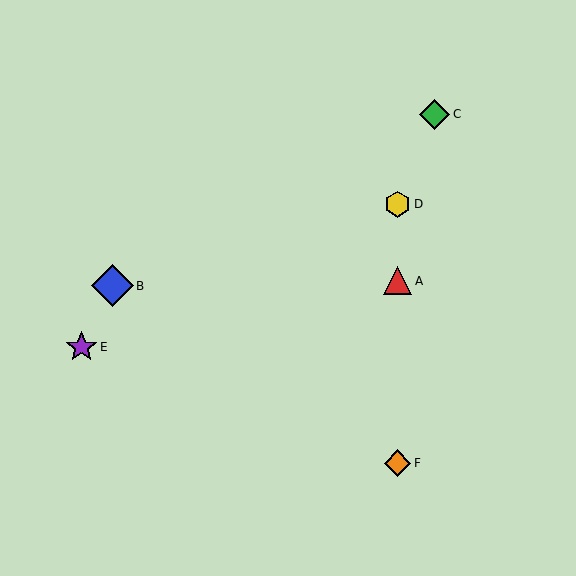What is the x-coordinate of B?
Object B is at x≈112.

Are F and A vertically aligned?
Yes, both are at x≈397.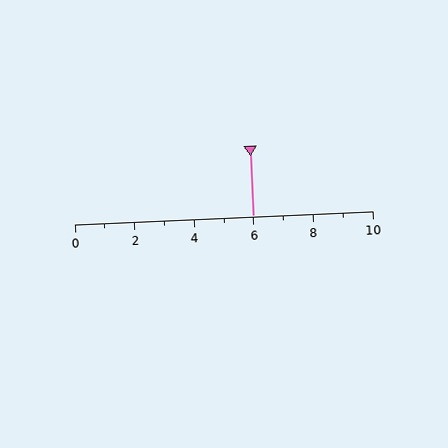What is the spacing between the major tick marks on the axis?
The major ticks are spaced 2 apart.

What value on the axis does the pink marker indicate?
The marker indicates approximately 6.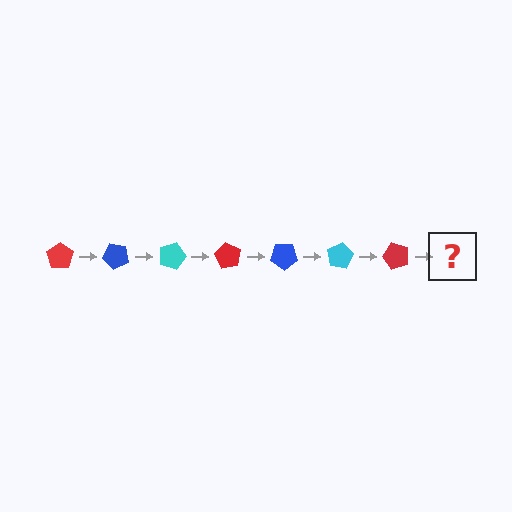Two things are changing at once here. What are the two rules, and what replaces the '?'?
The two rules are that it rotates 45 degrees each step and the color cycles through red, blue, and cyan. The '?' should be a blue pentagon, rotated 315 degrees from the start.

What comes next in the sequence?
The next element should be a blue pentagon, rotated 315 degrees from the start.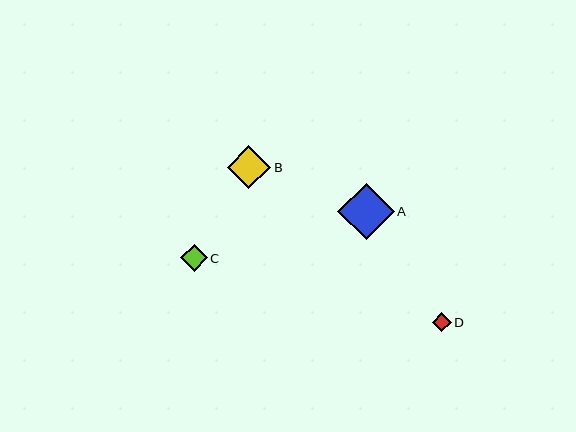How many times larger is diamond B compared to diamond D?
Diamond B is approximately 2.3 times the size of diamond D.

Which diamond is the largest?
Diamond A is the largest with a size of approximately 57 pixels.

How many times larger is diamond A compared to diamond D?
Diamond A is approximately 3.1 times the size of diamond D.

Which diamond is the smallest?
Diamond D is the smallest with a size of approximately 19 pixels.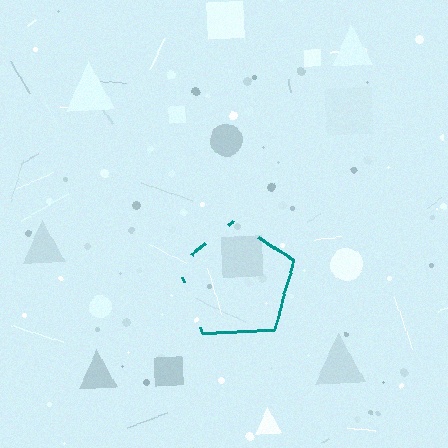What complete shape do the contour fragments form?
The contour fragments form a pentagon.